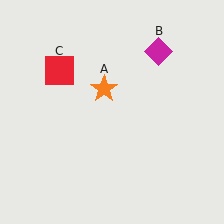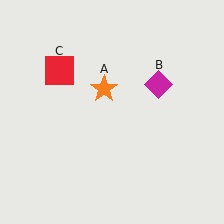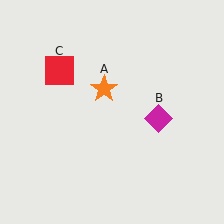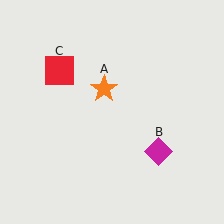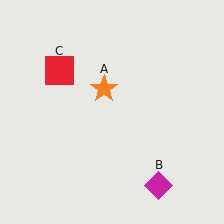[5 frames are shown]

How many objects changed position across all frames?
1 object changed position: magenta diamond (object B).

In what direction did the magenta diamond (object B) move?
The magenta diamond (object B) moved down.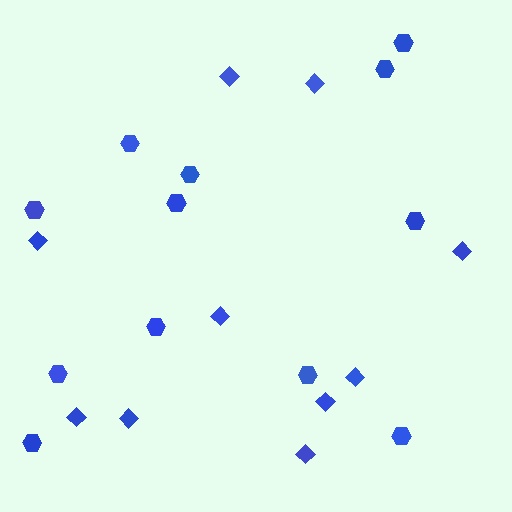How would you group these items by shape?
There are 2 groups: one group of hexagons (12) and one group of diamonds (10).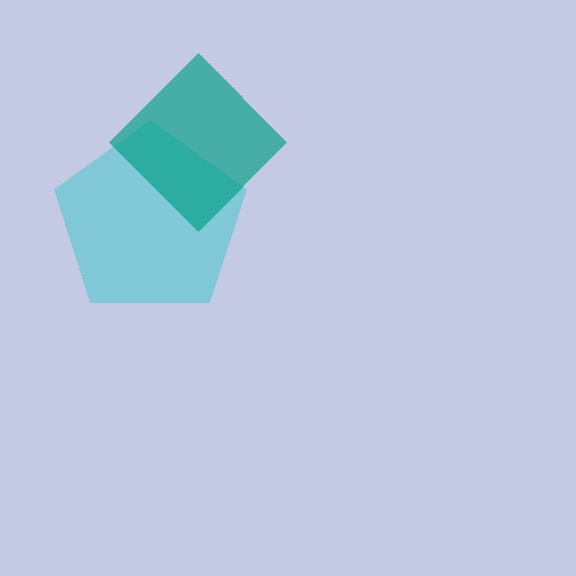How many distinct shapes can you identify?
There are 2 distinct shapes: a cyan pentagon, a teal diamond.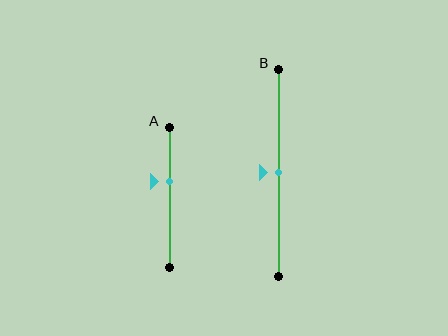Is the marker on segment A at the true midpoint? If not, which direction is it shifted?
No, the marker on segment A is shifted upward by about 11% of the segment length.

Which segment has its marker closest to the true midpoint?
Segment B has its marker closest to the true midpoint.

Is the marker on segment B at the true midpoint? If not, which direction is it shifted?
Yes, the marker on segment B is at the true midpoint.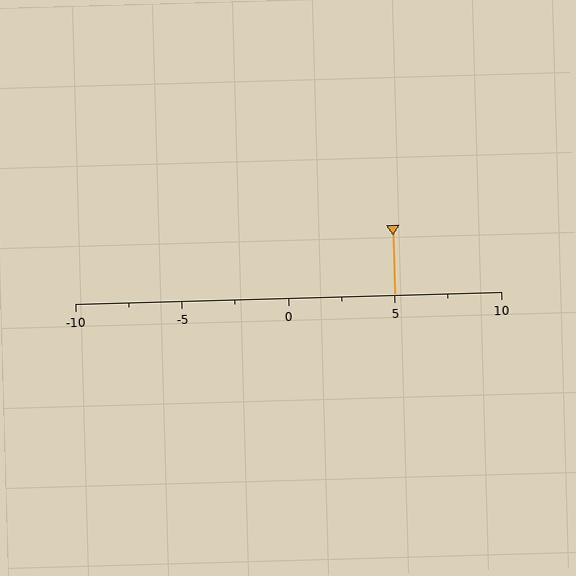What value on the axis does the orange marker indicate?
The marker indicates approximately 5.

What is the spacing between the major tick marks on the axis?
The major ticks are spaced 5 apart.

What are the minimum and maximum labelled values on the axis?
The axis runs from -10 to 10.